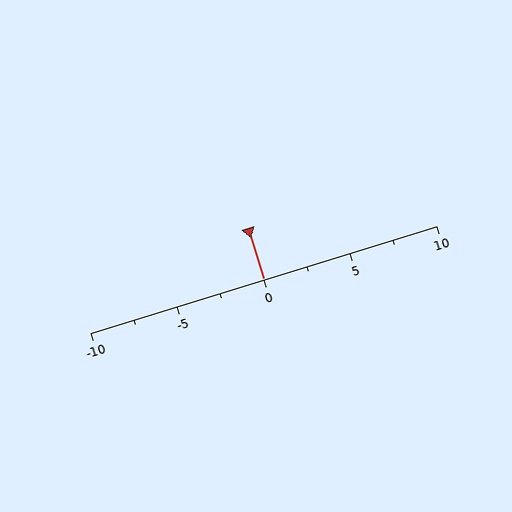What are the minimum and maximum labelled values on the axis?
The axis runs from -10 to 10.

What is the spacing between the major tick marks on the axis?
The major ticks are spaced 5 apart.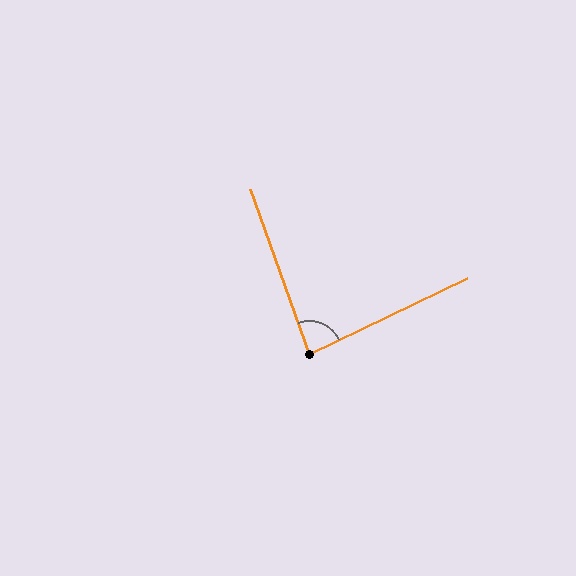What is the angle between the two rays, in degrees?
Approximately 84 degrees.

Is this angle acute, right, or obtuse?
It is acute.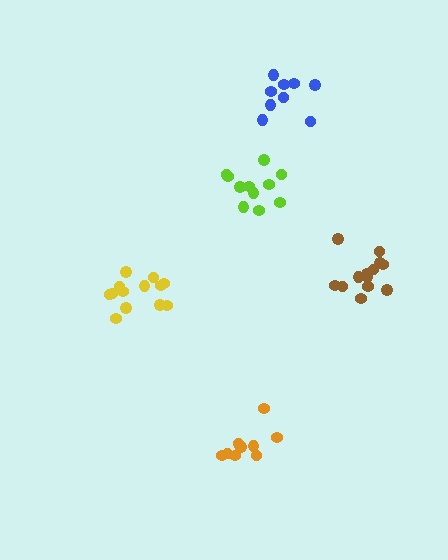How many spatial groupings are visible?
There are 5 spatial groupings.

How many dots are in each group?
Group 1: 10 dots, Group 2: 9 dots, Group 3: 11 dots, Group 4: 13 dots, Group 5: 13 dots (56 total).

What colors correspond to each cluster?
The clusters are colored: orange, blue, lime, yellow, brown.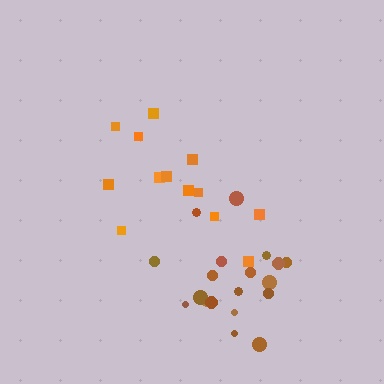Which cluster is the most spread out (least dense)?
Orange.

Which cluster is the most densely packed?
Brown.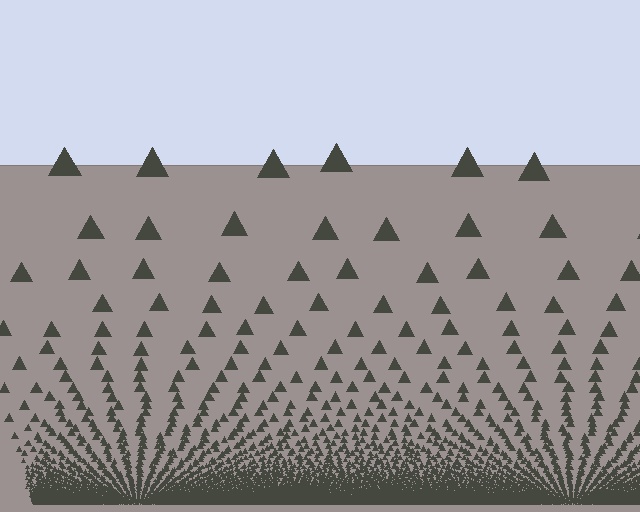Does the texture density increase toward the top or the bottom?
Density increases toward the bottom.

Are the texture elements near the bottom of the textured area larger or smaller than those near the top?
Smaller. The gradient is inverted — elements near the bottom are smaller and denser.